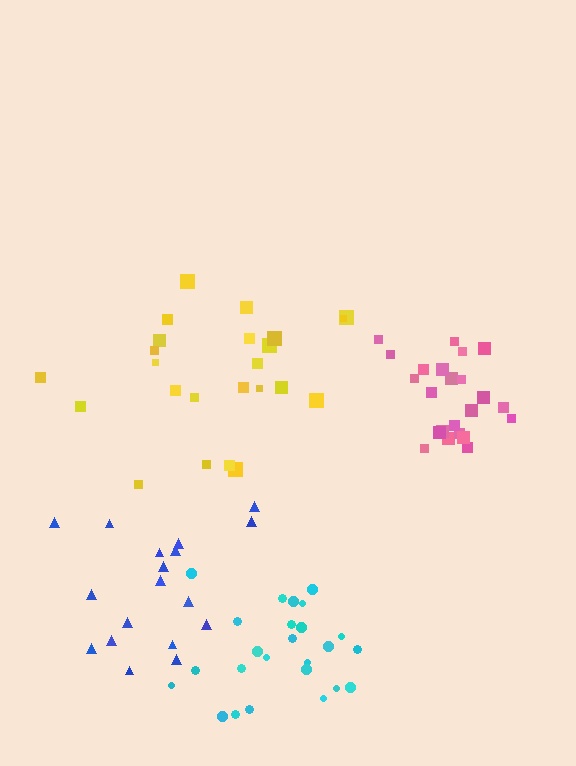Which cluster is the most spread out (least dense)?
Yellow.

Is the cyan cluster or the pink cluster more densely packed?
Pink.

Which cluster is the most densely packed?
Pink.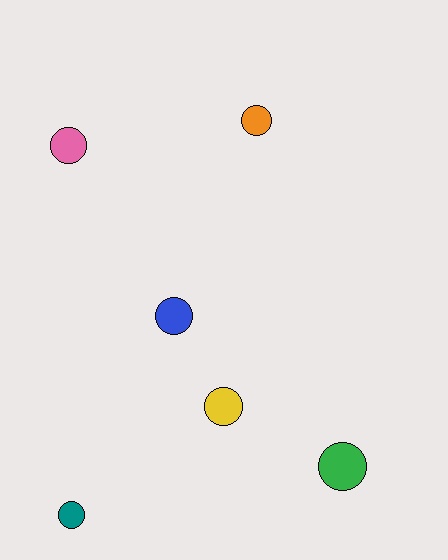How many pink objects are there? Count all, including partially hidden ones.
There is 1 pink object.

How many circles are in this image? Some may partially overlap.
There are 6 circles.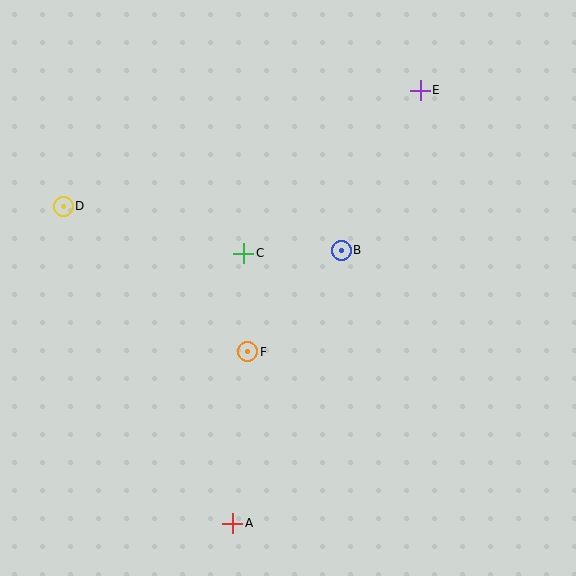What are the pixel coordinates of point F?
Point F is at (248, 352).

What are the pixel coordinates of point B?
Point B is at (341, 250).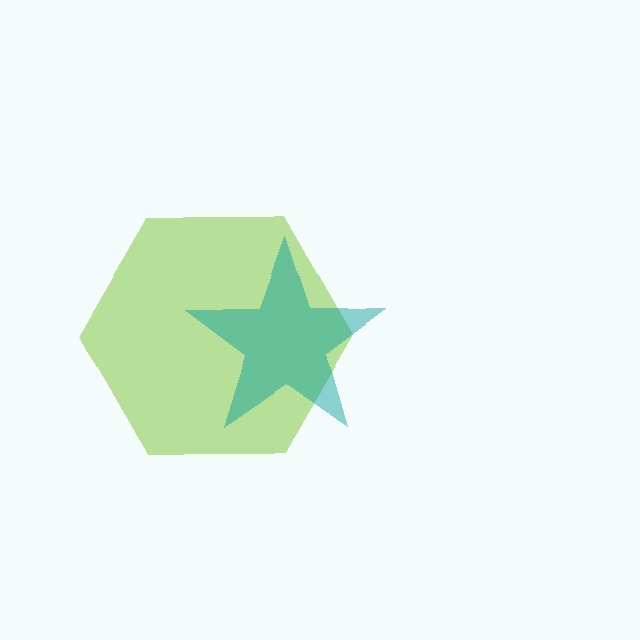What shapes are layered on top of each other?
The layered shapes are: a lime hexagon, a teal star.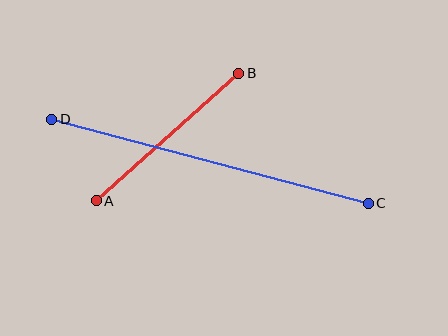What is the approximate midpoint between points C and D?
The midpoint is at approximately (210, 161) pixels.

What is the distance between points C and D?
The distance is approximately 327 pixels.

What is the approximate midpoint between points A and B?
The midpoint is at approximately (168, 137) pixels.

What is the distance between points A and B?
The distance is approximately 191 pixels.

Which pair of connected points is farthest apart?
Points C and D are farthest apart.